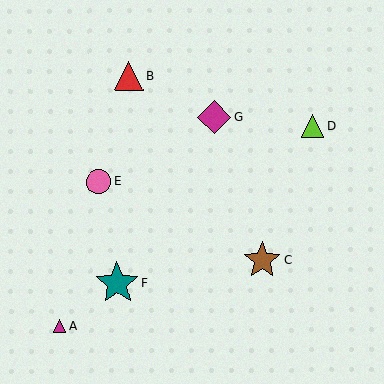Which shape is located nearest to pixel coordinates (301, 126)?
The lime triangle (labeled D) at (312, 126) is nearest to that location.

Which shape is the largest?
The teal star (labeled F) is the largest.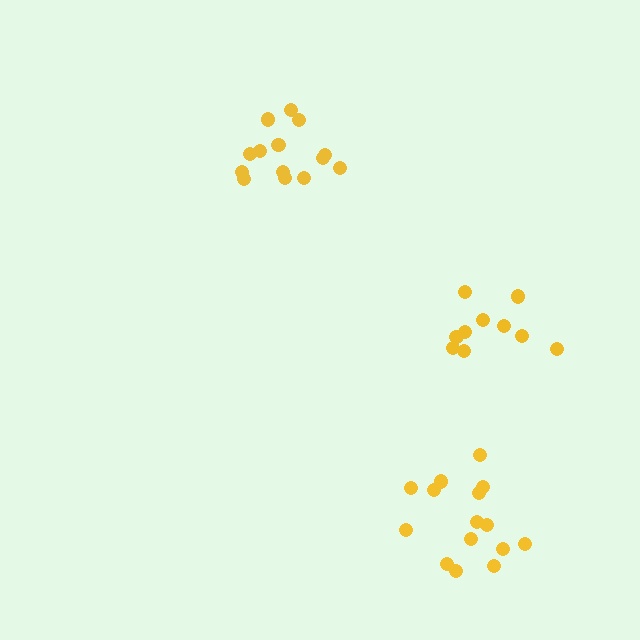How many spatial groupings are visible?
There are 3 spatial groupings.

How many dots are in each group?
Group 1: 14 dots, Group 2: 10 dots, Group 3: 15 dots (39 total).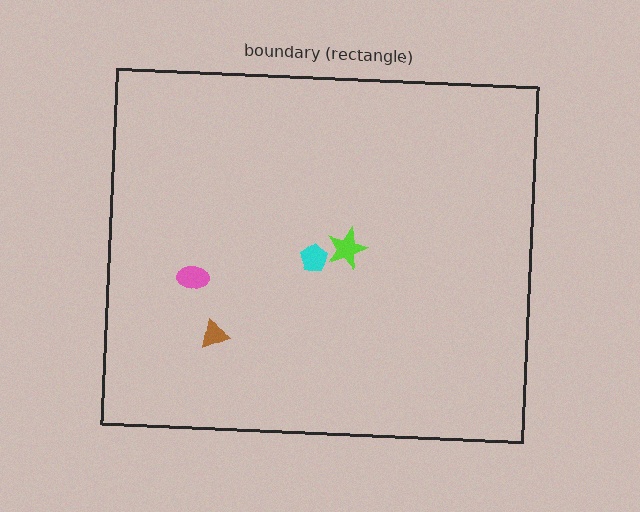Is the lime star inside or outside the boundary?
Inside.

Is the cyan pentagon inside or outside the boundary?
Inside.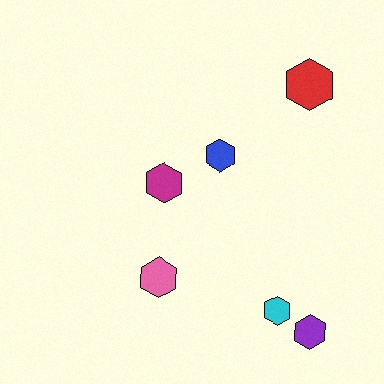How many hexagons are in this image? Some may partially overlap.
There are 6 hexagons.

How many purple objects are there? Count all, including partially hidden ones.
There is 1 purple object.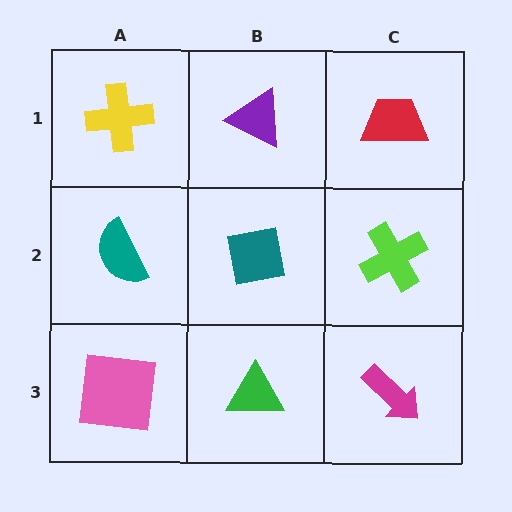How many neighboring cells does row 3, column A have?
2.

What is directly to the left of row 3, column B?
A pink square.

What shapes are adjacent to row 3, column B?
A teal square (row 2, column B), a pink square (row 3, column A), a magenta arrow (row 3, column C).